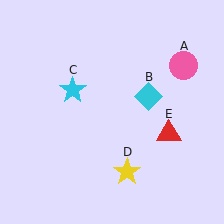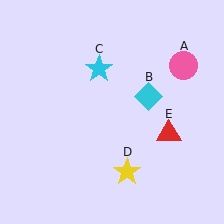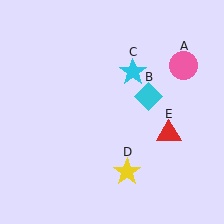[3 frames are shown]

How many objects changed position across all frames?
1 object changed position: cyan star (object C).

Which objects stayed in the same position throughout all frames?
Pink circle (object A) and cyan diamond (object B) and yellow star (object D) and red triangle (object E) remained stationary.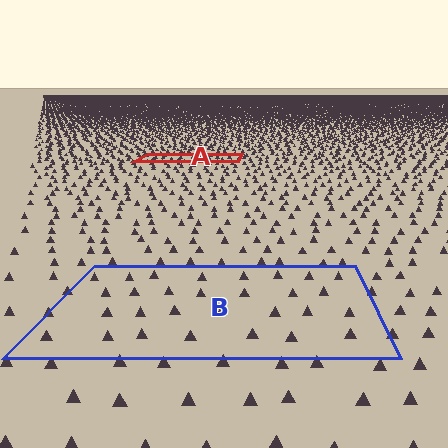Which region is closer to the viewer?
Region B is closer. The texture elements there are larger and more spread out.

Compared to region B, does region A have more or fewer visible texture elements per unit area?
Region A has more texture elements per unit area — they are packed more densely because it is farther away.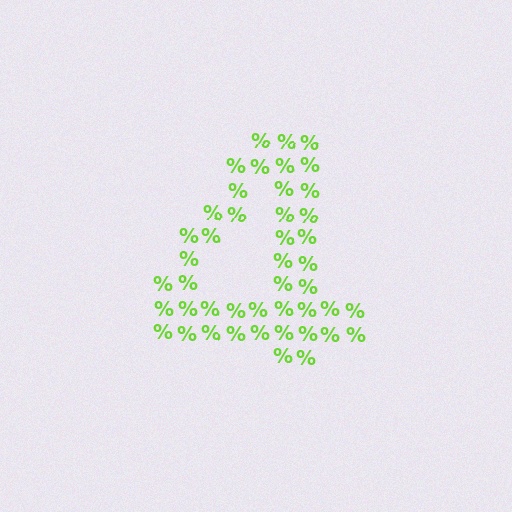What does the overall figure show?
The overall figure shows the digit 4.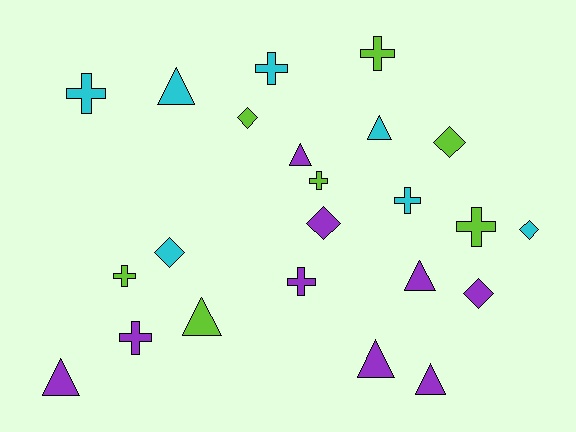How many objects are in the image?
There are 23 objects.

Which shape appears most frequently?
Cross, with 9 objects.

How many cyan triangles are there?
There are 2 cyan triangles.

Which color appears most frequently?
Purple, with 9 objects.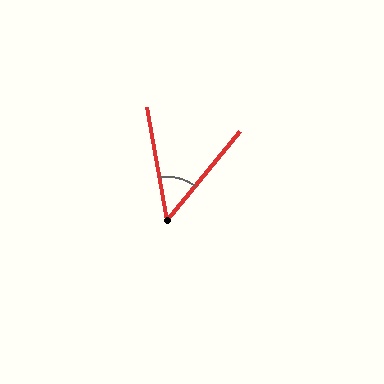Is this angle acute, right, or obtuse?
It is acute.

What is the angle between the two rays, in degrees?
Approximately 49 degrees.